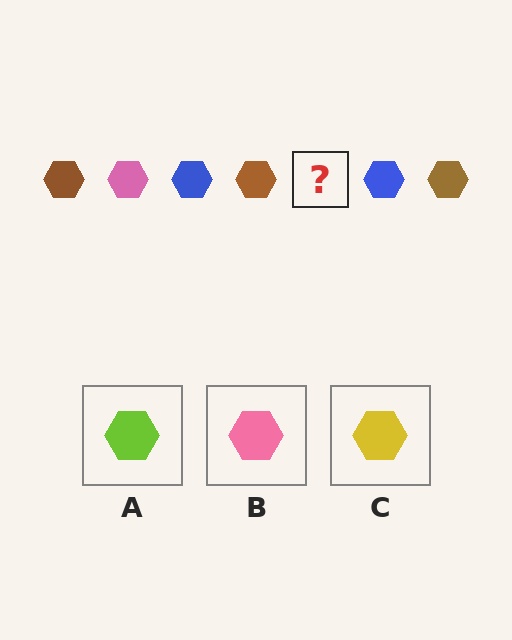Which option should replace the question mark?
Option B.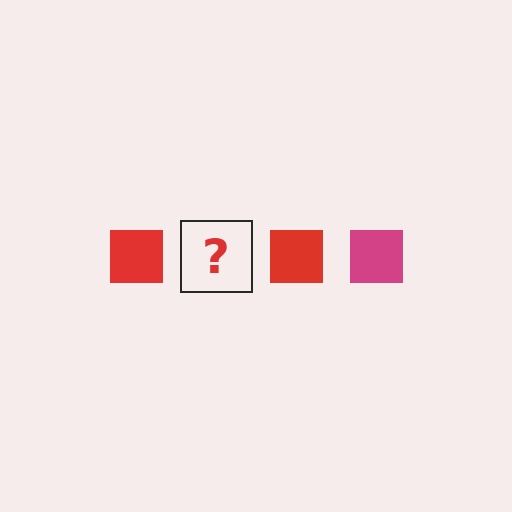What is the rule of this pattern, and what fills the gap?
The rule is that the pattern cycles through red, magenta squares. The gap should be filled with a magenta square.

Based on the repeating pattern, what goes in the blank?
The blank should be a magenta square.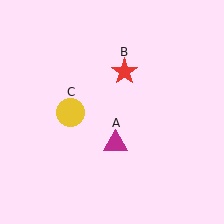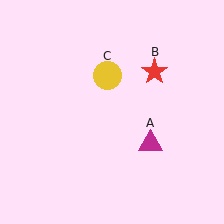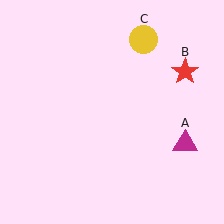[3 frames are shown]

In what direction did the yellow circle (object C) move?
The yellow circle (object C) moved up and to the right.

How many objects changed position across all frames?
3 objects changed position: magenta triangle (object A), red star (object B), yellow circle (object C).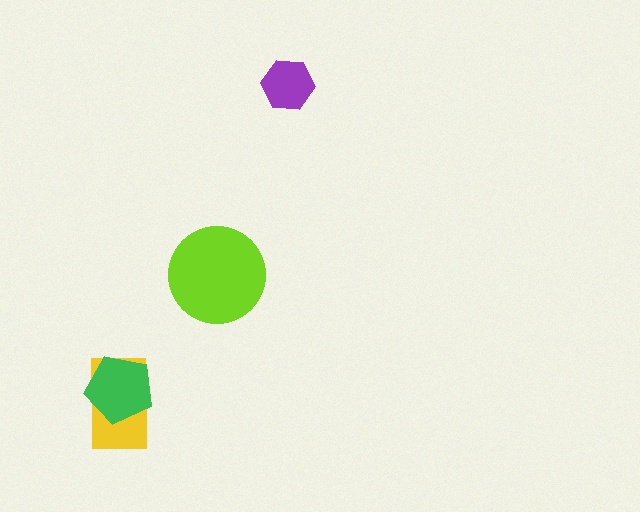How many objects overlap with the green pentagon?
1 object overlaps with the green pentagon.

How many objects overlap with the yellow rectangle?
1 object overlaps with the yellow rectangle.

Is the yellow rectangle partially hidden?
Yes, it is partially covered by another shape.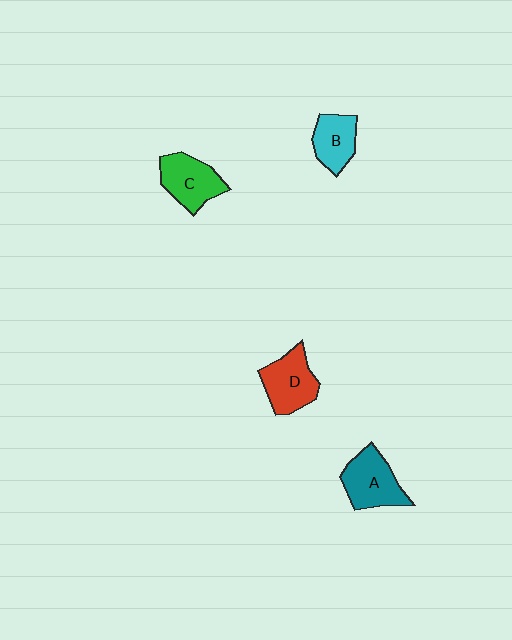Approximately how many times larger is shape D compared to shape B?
Approximately 1.3 times.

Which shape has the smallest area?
Shape B (cyan).